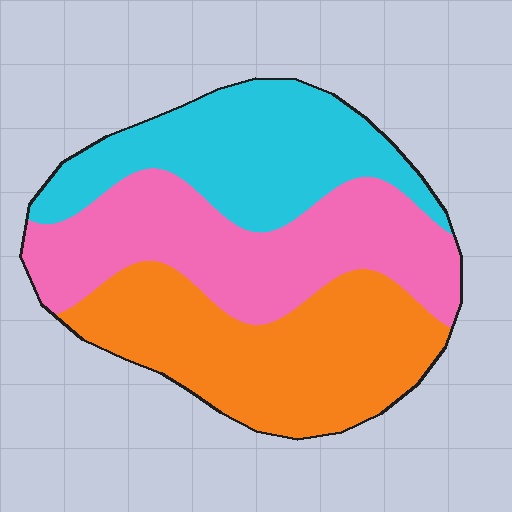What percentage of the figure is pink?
Pink takes up between a third and a half of the figure.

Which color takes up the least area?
Cyan, at roughly 30%.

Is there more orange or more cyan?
Orange.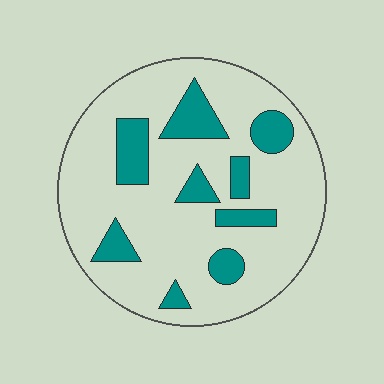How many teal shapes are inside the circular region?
9.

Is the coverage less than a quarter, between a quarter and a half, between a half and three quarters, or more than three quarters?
Less than a quarter.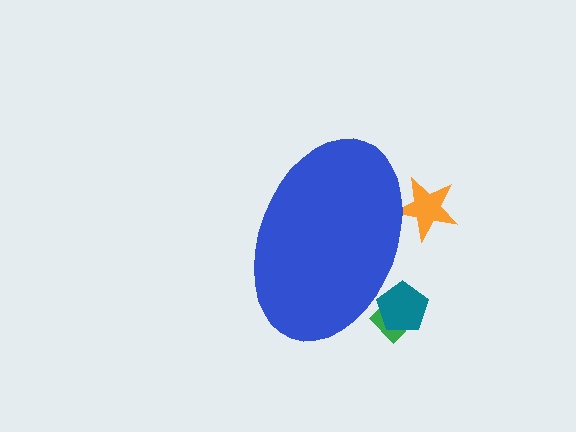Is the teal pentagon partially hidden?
Yes, the teal pentagon is partially hidden behind the blue ellipse.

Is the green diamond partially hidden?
Yes, the green diamond is partially hidden behind the blue ellipse.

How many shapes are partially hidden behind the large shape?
3 shapes are partially hidden.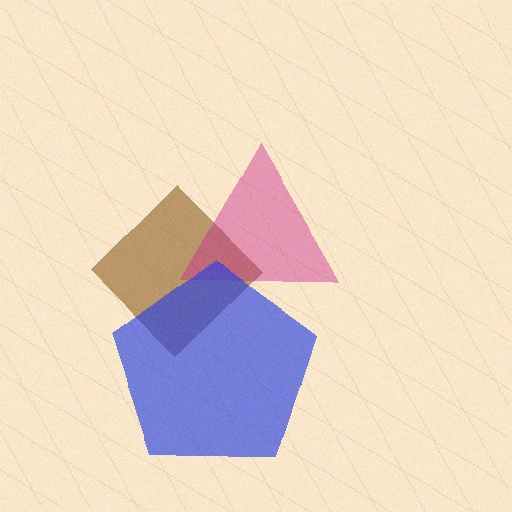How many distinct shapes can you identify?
There are 3 distinct shapes: a brown diamond, a magenta triangle, a blue pentagon.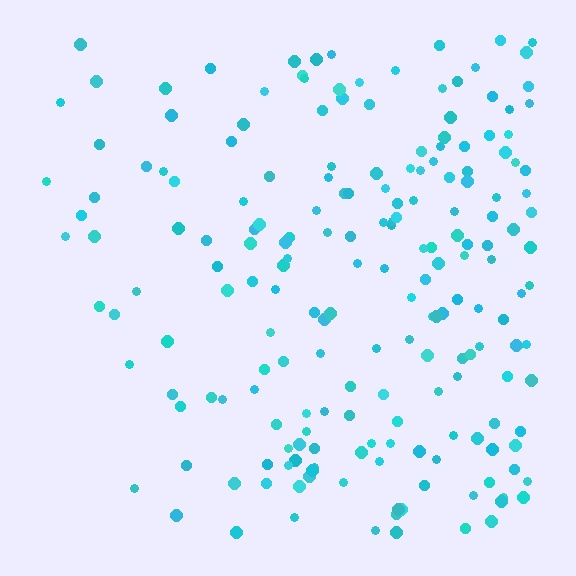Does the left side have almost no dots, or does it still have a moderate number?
Still a moderate number, just noticeably fewer than the right.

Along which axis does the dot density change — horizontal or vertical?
Horizontal.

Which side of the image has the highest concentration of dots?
The right.